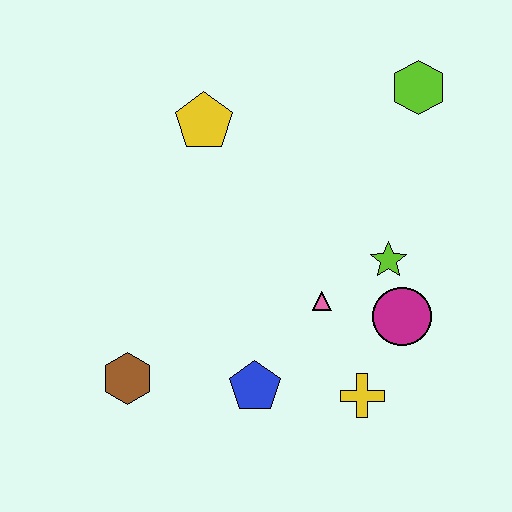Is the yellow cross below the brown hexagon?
Yes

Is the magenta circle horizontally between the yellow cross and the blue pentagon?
No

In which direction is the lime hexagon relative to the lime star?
The lime hexagon is above the lime star.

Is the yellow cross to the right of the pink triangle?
Yes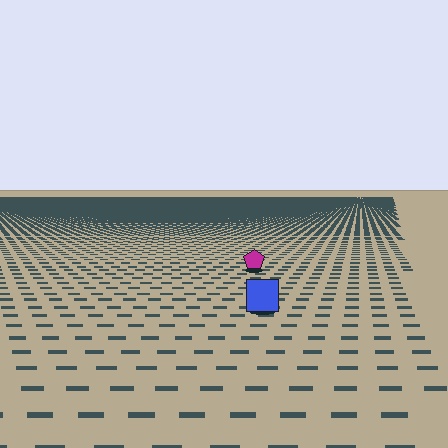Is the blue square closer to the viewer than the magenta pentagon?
Yes. The blue square is closer — you can tell from the texture gradient: the ground texture is coarser near it.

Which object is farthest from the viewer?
The magenta pentagon is farthest from the viewer. It appears smaller and the ground texture around it is denser.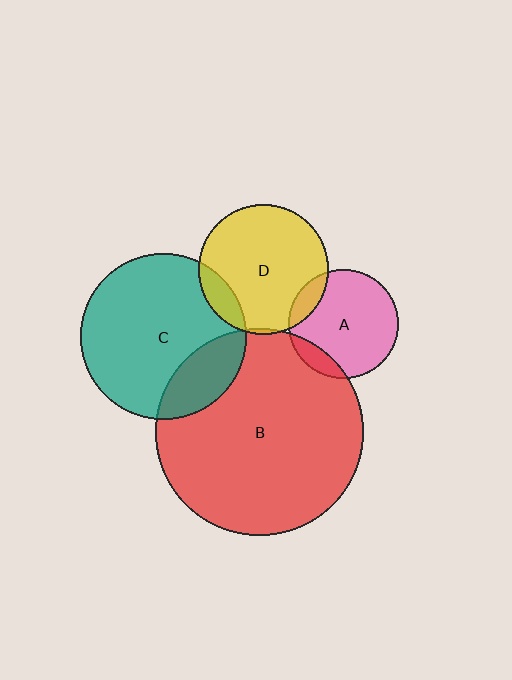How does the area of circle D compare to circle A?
Approximately 1.4 times.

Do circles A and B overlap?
Yes.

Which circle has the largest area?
Circle B (red).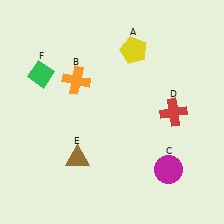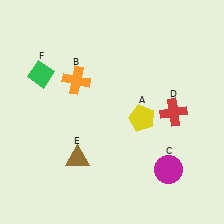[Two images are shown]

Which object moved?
The yellow pentagon (A) moved down.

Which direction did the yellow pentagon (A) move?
The yellow pentagon (A) moved down.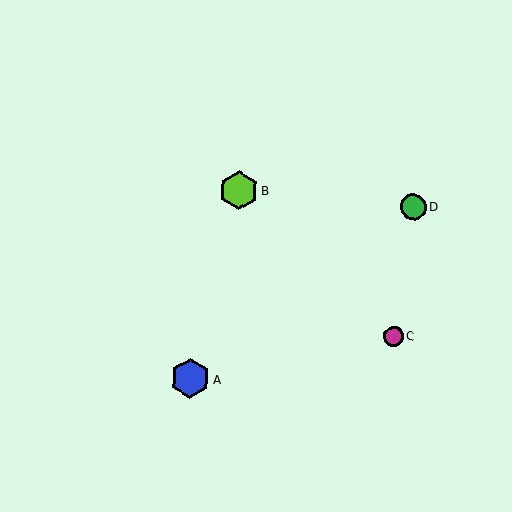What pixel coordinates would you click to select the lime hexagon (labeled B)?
Click at (239, 190) to select the lime hexagon B.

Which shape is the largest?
The blue hexagon (labeled A) is the largest.